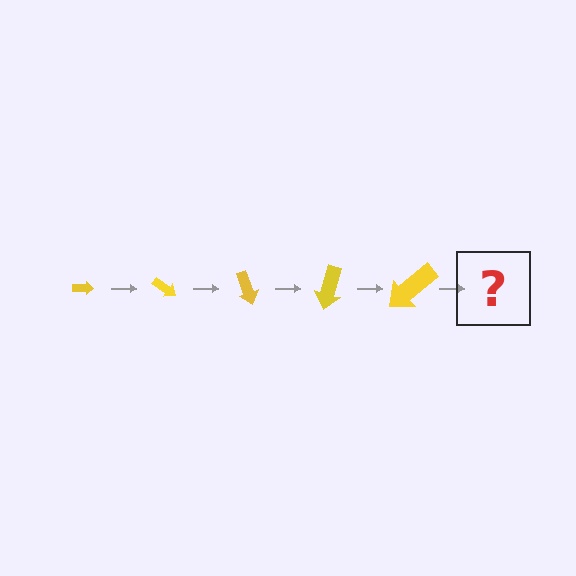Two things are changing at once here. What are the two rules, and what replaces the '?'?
The two rules are that the arrow grows larger each step and it rotates 35 degrees each step. The '?' should be an arrow, larger than the previous one and rotated 175 degrees from the start.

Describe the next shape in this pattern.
It should be an arrow, larger than the previous one and rotated 175 degrees from the start.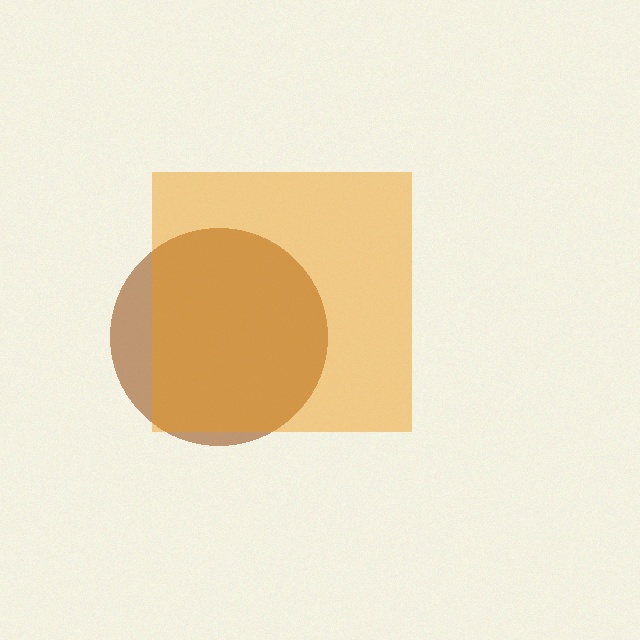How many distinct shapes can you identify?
There are 2 distinct shapes: a brown circle, an orange square.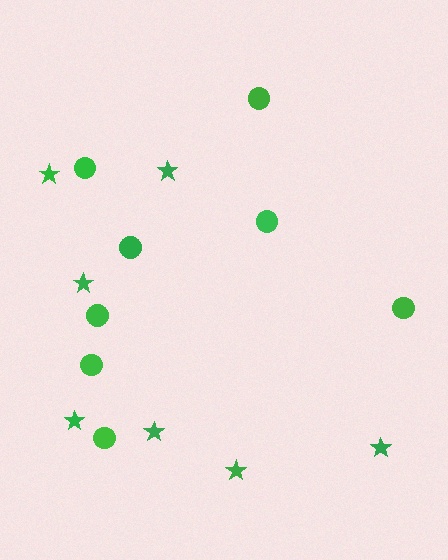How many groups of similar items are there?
There are 2 groups: one group of circles (8) and one group of stars (7).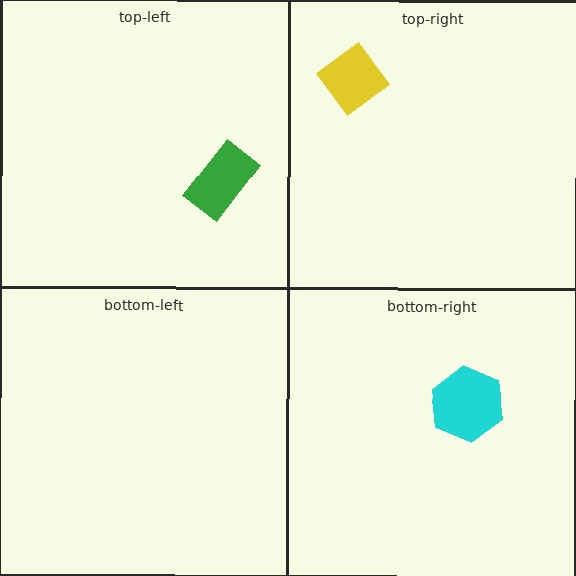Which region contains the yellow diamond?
The top-right region.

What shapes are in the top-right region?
The yellow diamond.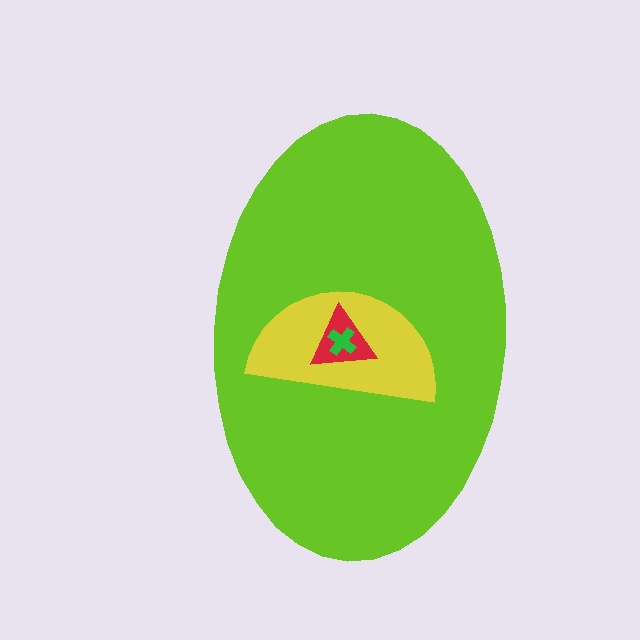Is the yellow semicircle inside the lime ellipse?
Yes.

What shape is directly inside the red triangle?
The green cross.